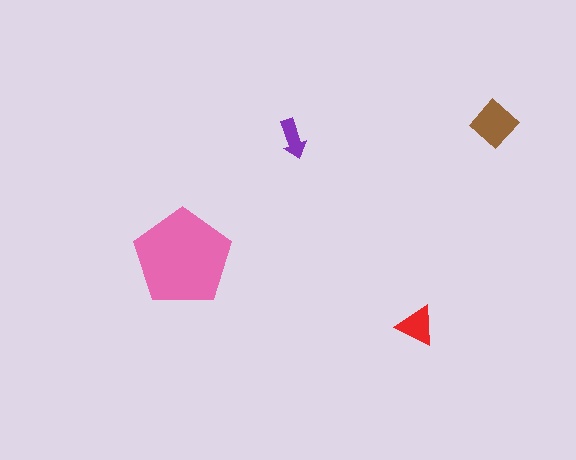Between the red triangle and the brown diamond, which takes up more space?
The brown diamond.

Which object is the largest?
The pink pentagon.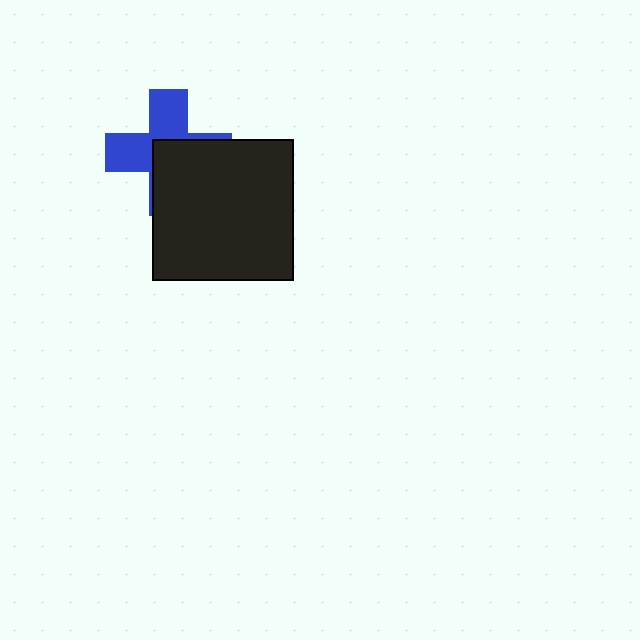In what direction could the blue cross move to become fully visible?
The blue cross could move toward the upper-left. That would shift it out from behind the black square entirely.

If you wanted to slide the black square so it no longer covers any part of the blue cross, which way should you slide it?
Slide it toward the lower-right — that is the most direct way to separate the two shapes.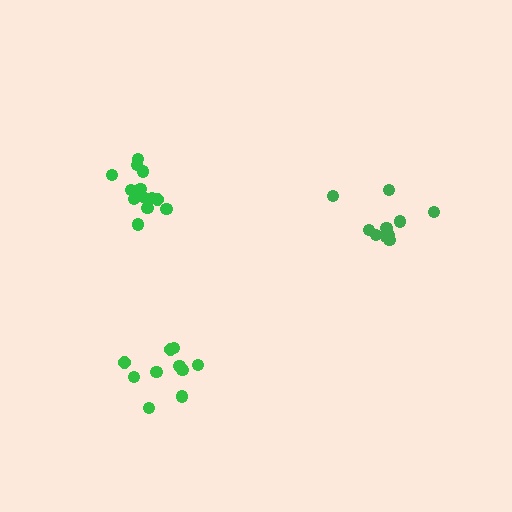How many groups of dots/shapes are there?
There are 3 groups.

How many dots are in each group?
Group 1: 10 dots, Group 2: 13 dots, Group 3: 10 dots (33 total).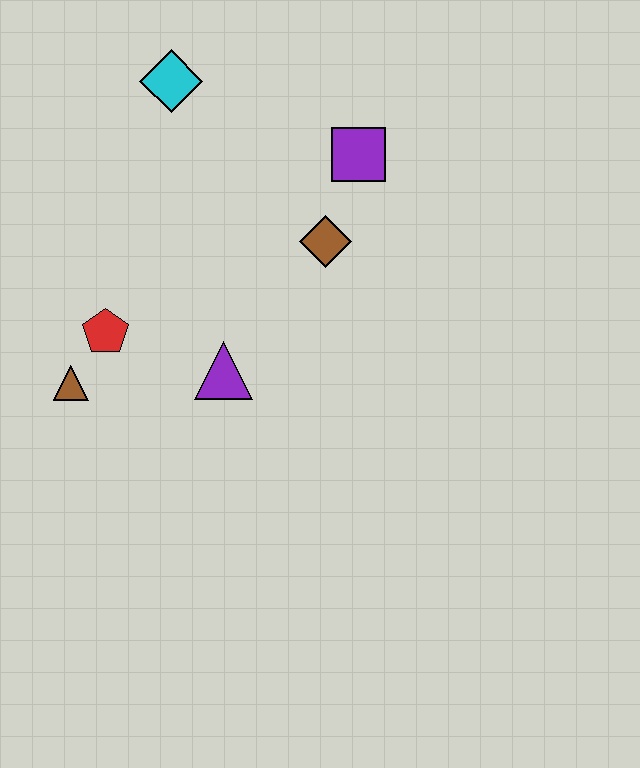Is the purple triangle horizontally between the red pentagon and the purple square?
Yes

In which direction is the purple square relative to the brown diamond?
The purple square is above the brown diamond.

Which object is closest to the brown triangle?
The red pentagon is closest to the brown triangle.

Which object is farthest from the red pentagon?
The purple square is farthest from the red pentagon.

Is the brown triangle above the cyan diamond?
No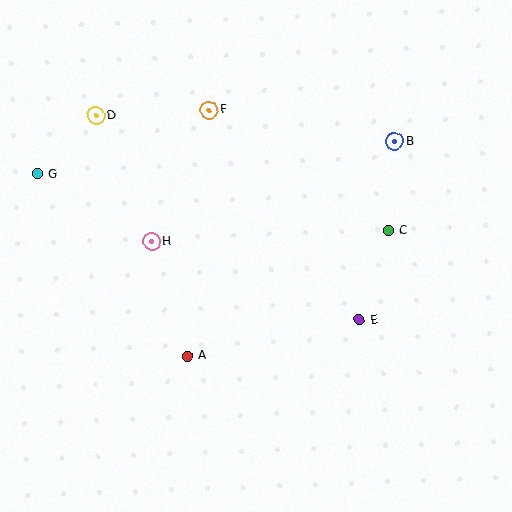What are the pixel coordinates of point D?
Point D is at (96, 116).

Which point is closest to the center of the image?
Point H at (151, 242) is closest to the center.